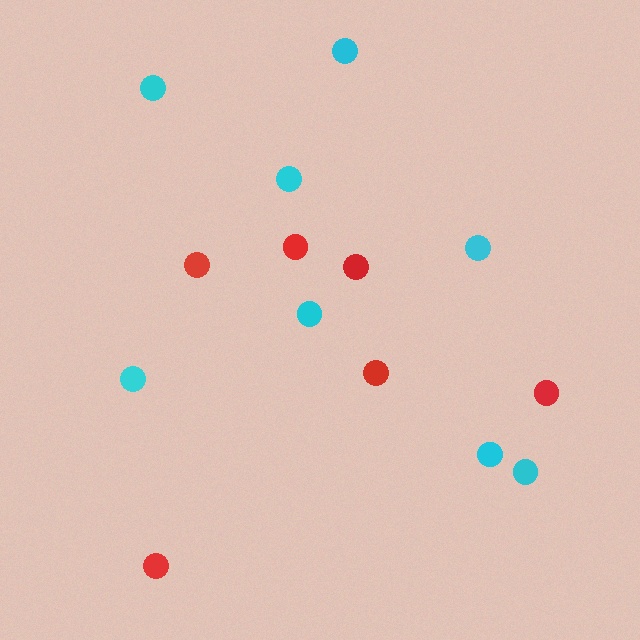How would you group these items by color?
There are 2 groups: one group of red circles (6) and one group of cyan circles (8).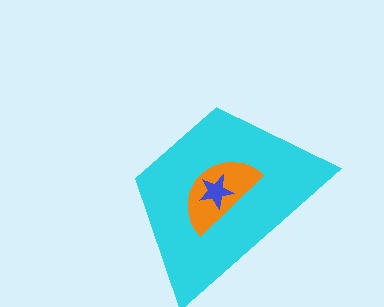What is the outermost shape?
The cyan trapezoid.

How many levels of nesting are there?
3.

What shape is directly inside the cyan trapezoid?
The orange semicircle.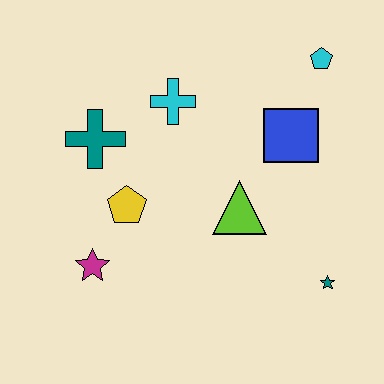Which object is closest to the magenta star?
The yellow pentagon is closest to the magenta star.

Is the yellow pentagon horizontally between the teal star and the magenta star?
Yes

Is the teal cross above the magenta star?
Yes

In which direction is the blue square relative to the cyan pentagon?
The blue square is below the cyan pentagon.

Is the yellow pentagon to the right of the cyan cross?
No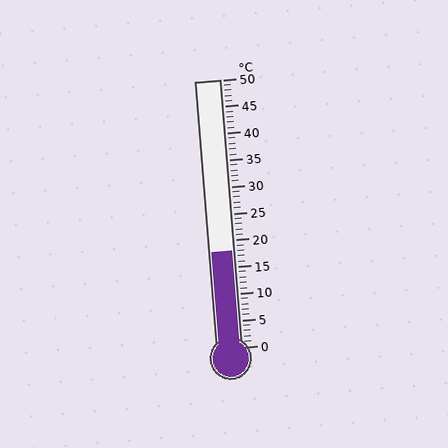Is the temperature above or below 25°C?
The temperature is below 25°C.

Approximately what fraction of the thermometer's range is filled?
The thermometer is filled to approximately 35% of its range.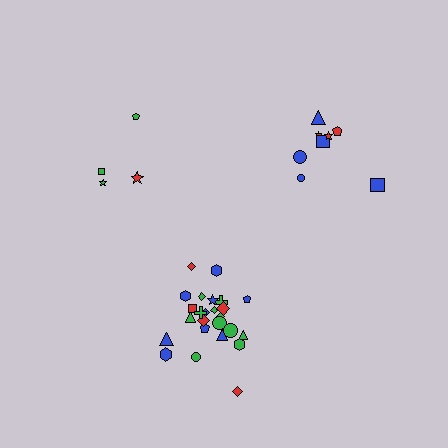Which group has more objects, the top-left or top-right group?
The top-right group.